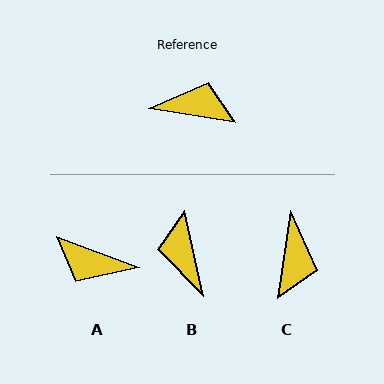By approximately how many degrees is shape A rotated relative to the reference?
Approximately 169 degrees counter-clockwise.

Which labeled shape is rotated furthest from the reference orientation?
A, about 169 degrees away.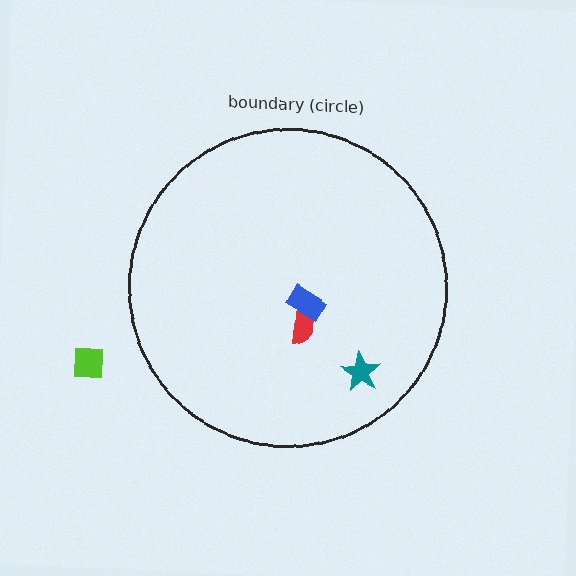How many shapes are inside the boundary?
3 inside, 1 outside.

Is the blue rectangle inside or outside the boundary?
Inside.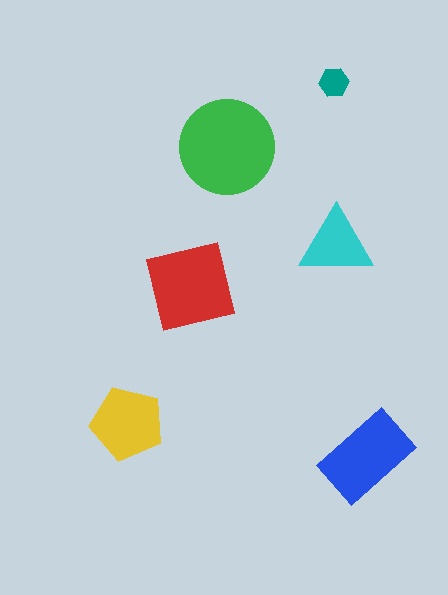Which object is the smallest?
The teal hexagon.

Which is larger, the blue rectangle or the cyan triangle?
The blue rectangle.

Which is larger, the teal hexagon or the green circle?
The green circle.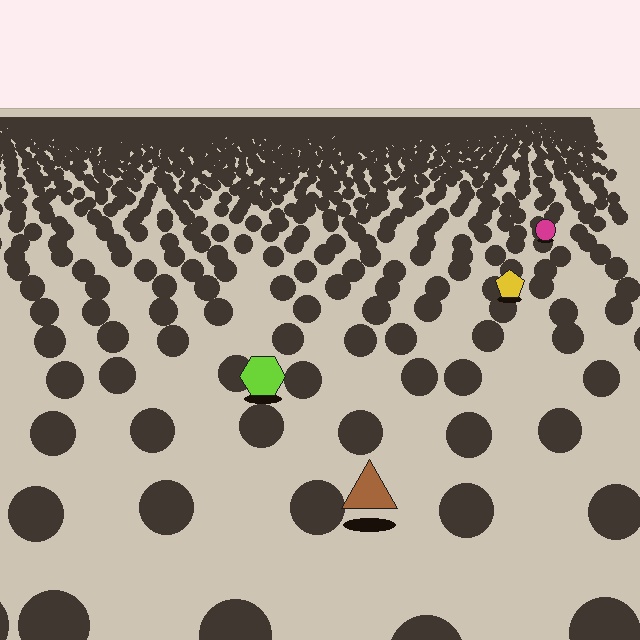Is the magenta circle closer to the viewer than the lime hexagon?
No. The lime hexagon is closer — you can tell from the texture gradient: the ground texture is coarser near it.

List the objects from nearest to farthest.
From nearest to farthest: the brown triangle, the lime hexagon, the yellow pentagon, the magenta circle.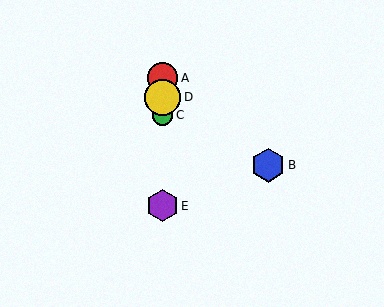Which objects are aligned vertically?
Objects A, C, D, E are aligned vertically.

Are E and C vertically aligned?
Yes, both are at x≈163.